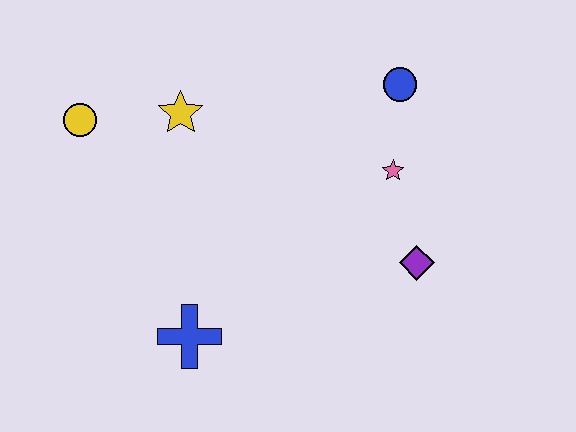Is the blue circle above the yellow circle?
Yes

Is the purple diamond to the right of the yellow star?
Yes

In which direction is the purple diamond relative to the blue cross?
The purple diamond is to the right of the blue cross.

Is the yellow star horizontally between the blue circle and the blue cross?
No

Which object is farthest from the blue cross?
The blue circle is farthest from the blue cross.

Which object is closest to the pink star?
The blue circle is closest to the pink star.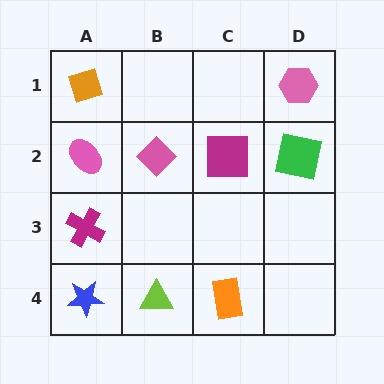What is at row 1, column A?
An orange diamond.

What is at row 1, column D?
A pink hexagon.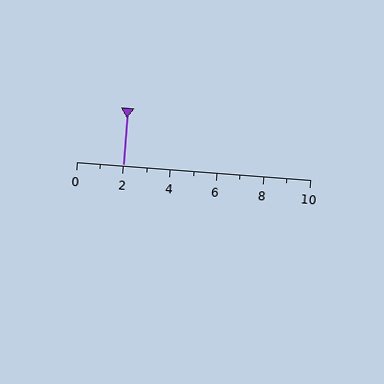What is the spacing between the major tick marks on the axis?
The major ticks are spaced 2 apart.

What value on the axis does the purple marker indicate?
The marker indicates approximately 2.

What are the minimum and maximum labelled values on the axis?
The axis runs from 0 to 10.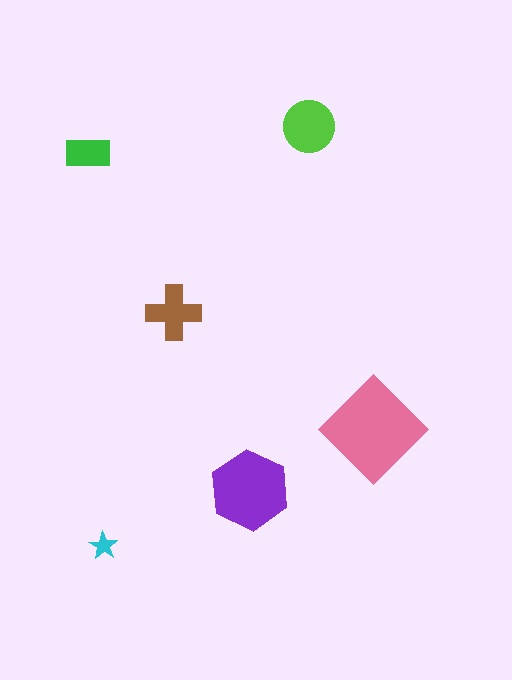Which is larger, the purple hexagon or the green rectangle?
The purple hexagon.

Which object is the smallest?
The cyan star.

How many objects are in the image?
There are 6 objects in the image.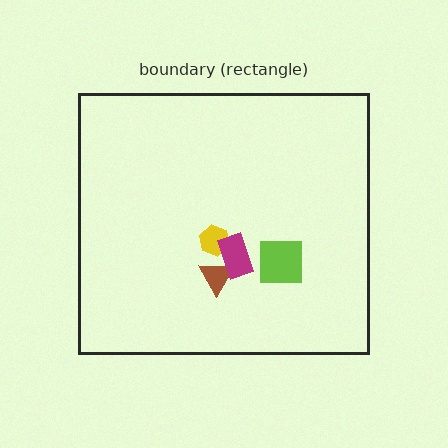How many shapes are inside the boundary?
4 inside, 0 outside.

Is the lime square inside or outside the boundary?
Inside.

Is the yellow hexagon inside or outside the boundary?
Inside.